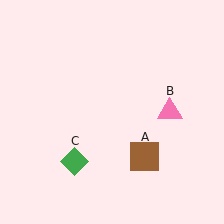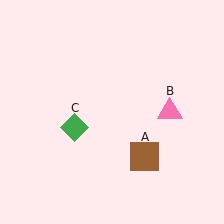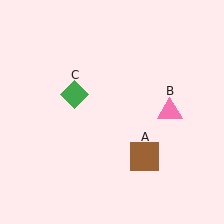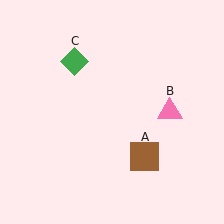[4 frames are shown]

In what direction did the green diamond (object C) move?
The green diamond (object C) moved up.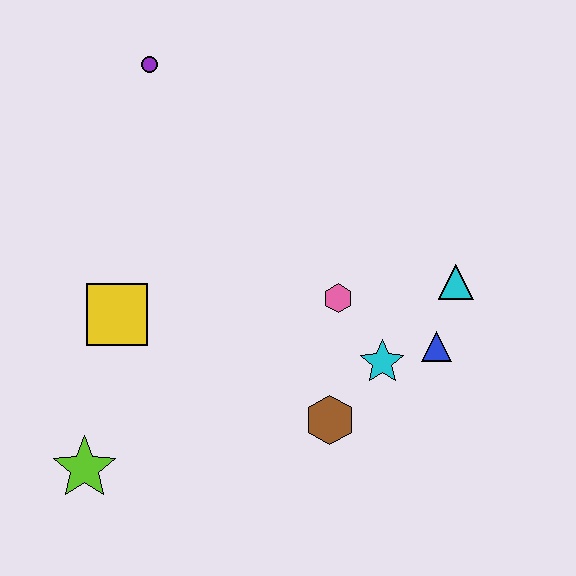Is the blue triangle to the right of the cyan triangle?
No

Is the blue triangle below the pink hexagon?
Yes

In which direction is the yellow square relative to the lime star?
The yellow square is above the lime star.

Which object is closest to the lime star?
The yellow square is closest to the lime star.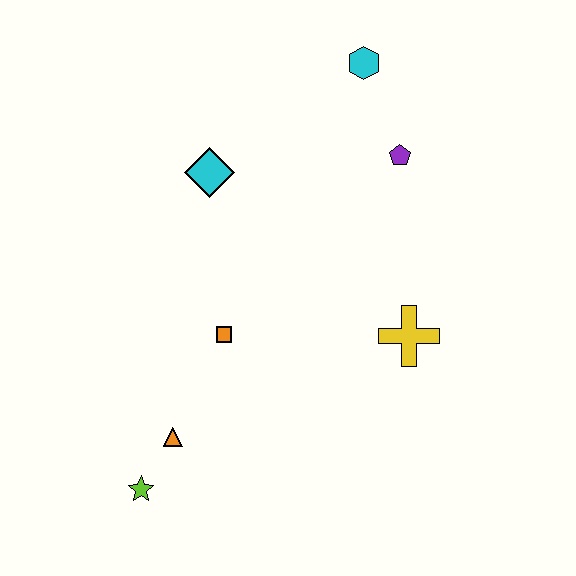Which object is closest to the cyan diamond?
The orange square is closest to the cyan diamond.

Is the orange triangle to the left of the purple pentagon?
Yes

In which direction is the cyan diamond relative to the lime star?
The cyan diamond is above the lime star.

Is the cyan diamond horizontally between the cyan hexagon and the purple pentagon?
No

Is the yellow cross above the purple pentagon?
No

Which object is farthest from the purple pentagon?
The lime star is farthest from the purple pentagon.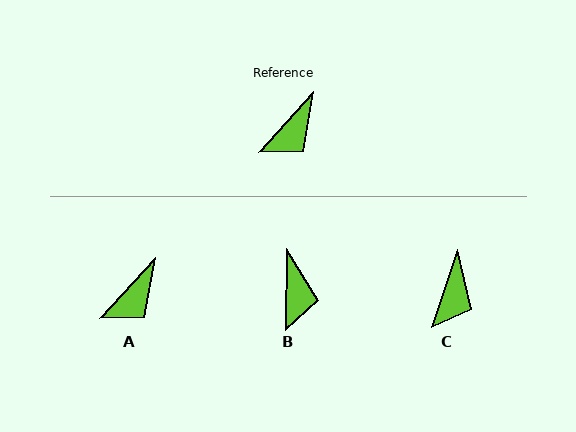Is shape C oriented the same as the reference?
No, it is off by about 23 degrees.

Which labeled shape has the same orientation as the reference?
A.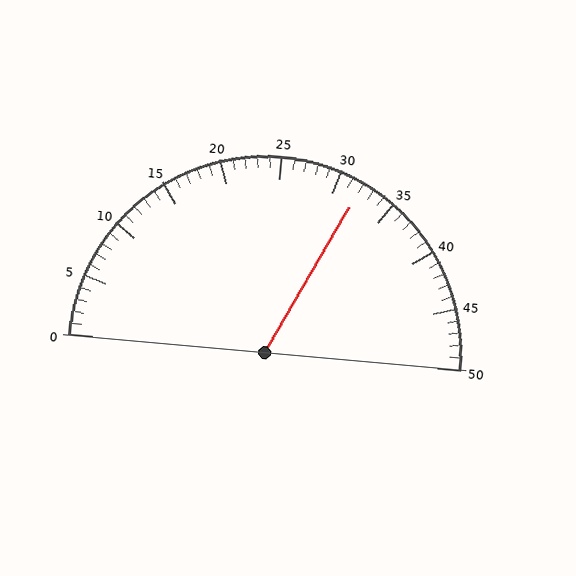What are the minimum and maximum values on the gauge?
The gauge ranges from 0 to 50.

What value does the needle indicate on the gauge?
The needle indicates approximately 32.